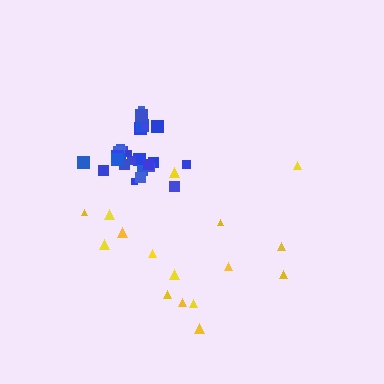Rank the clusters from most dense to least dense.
blue, yellow.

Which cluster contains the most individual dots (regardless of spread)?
Blue (26).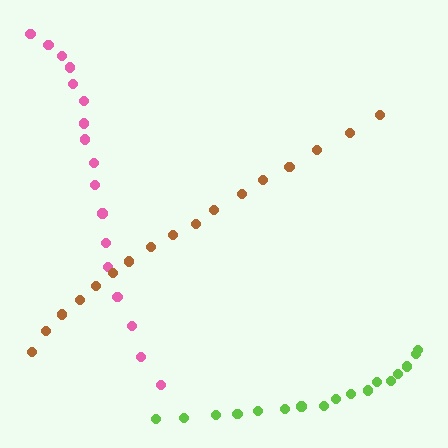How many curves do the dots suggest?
There are 3 distinct paths.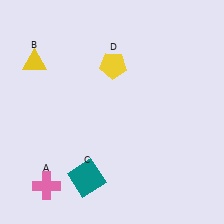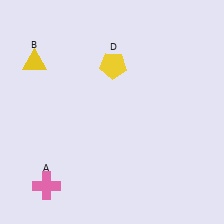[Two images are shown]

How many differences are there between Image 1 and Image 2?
There is 1 difference between the two images.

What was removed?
The teal square (C) was removed in Image 2.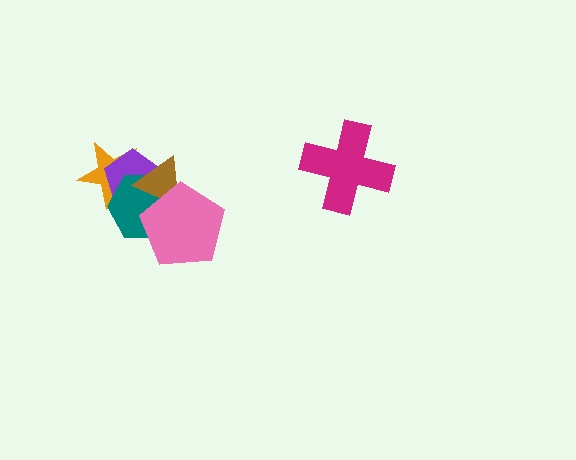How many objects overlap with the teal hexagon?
4 objects overlap with the teal hexagon.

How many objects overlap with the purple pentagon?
3 objects overlap with the purple pentagon.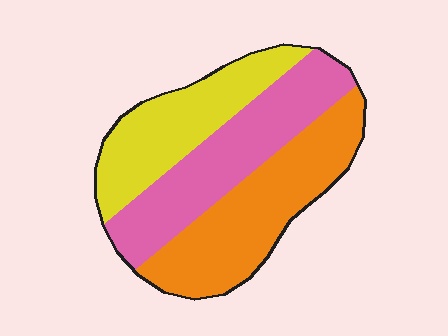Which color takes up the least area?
Yellow, at roughly 30%.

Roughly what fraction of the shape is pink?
Pink takes up about one third (1/3) of the shape.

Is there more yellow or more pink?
Pink.